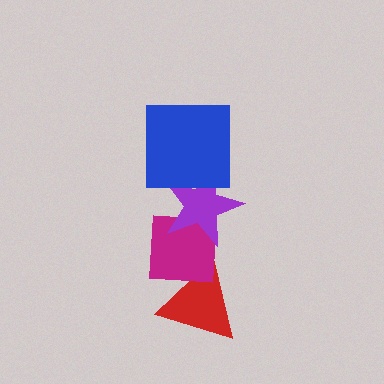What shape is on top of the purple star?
The blue square is on top of the purple star.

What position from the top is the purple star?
The purple star is 2nd from the top.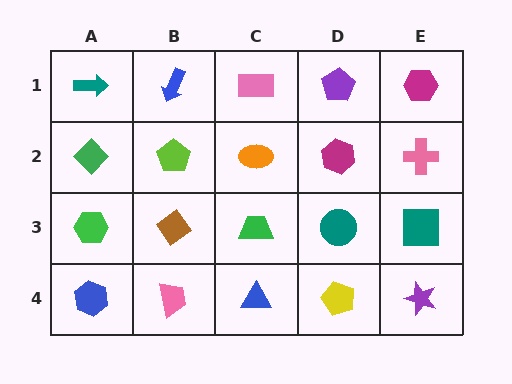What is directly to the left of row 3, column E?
A teal circle.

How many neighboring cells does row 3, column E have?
3.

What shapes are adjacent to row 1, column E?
A pink cross (row 2, column E), a purple pentagon (row 1, column D).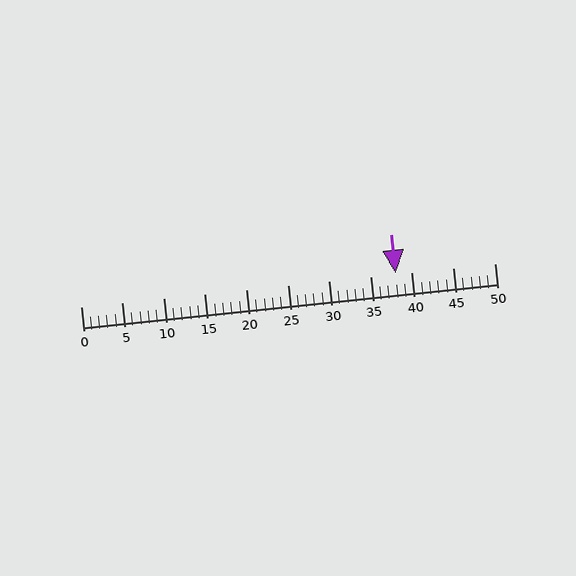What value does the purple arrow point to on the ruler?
The purple arrow points to approximately 38.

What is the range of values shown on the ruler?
The ruler shows values from 0 to 50.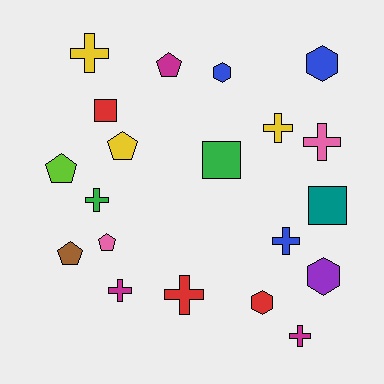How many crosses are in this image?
There are 8 crosses.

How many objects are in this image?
There are 20 objects.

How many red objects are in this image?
There are 3 red objects.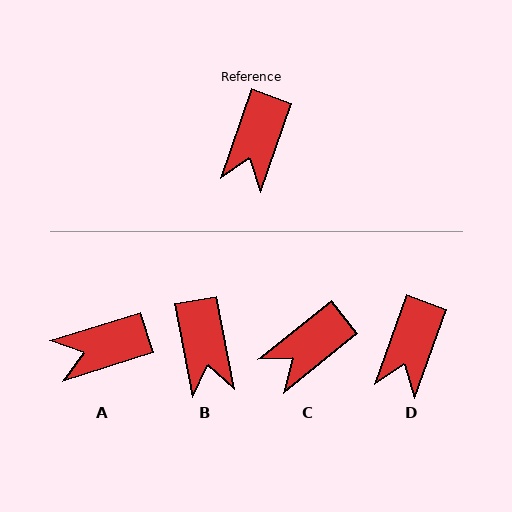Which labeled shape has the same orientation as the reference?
D.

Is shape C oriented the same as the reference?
No, it is off by about 32 degrees.